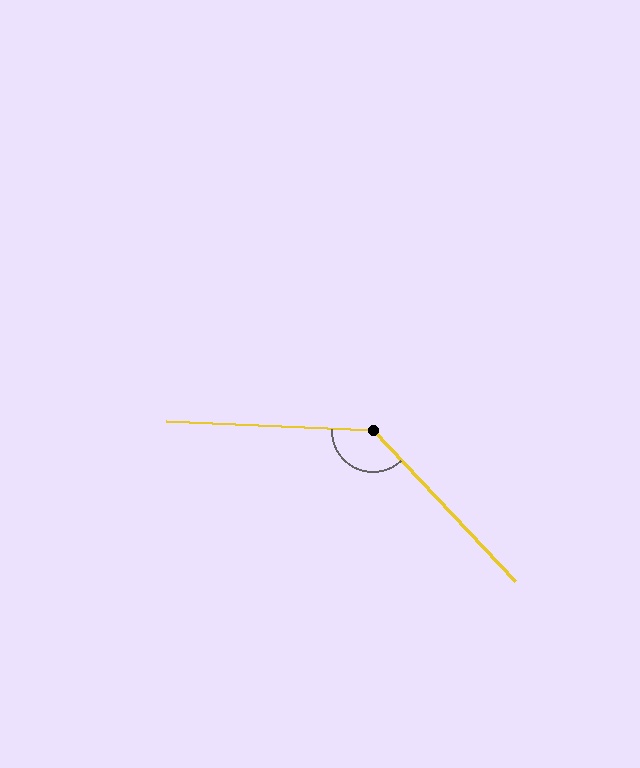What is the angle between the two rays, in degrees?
Approximately 136 degrees.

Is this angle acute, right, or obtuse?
It is obtuse.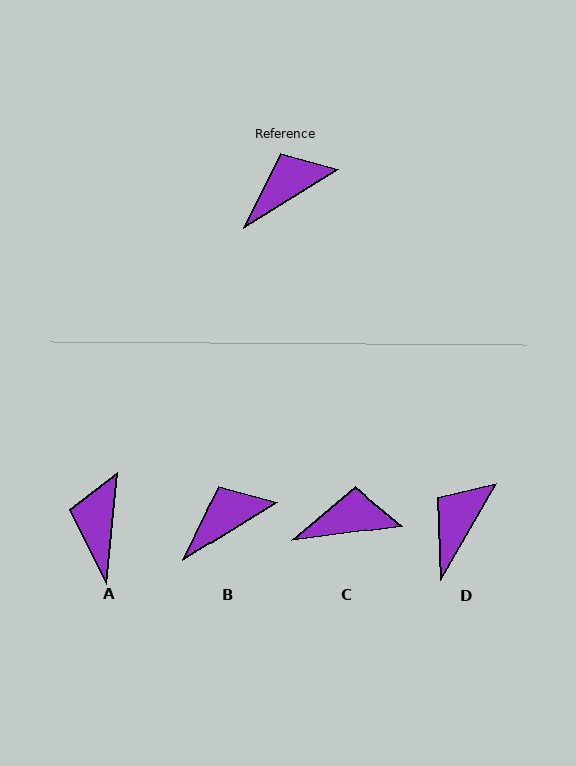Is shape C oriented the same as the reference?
No, it is off by about 24 degrees.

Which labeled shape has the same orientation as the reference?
B.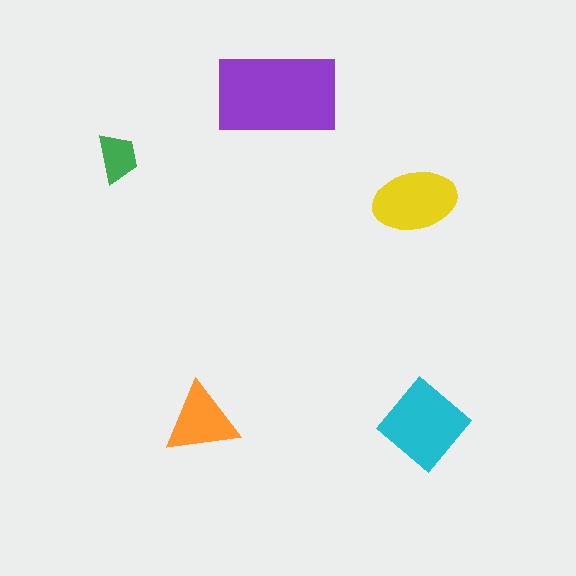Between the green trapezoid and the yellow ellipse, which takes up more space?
The yellow ellipse.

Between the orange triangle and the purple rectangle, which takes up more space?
The purple rectangle.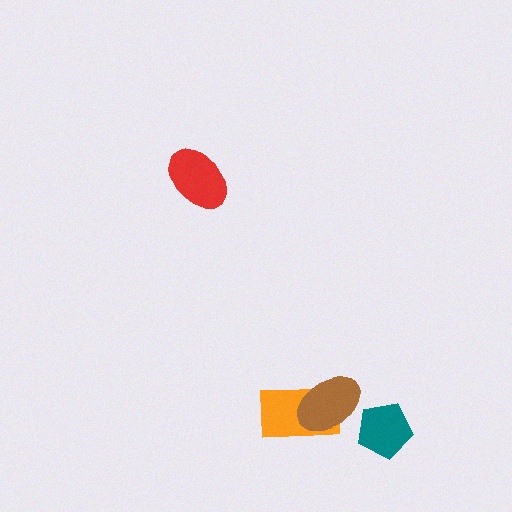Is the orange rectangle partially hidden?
Yes, it is partially covered by another shape.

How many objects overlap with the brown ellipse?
1 object overlaps with the brown ellipse.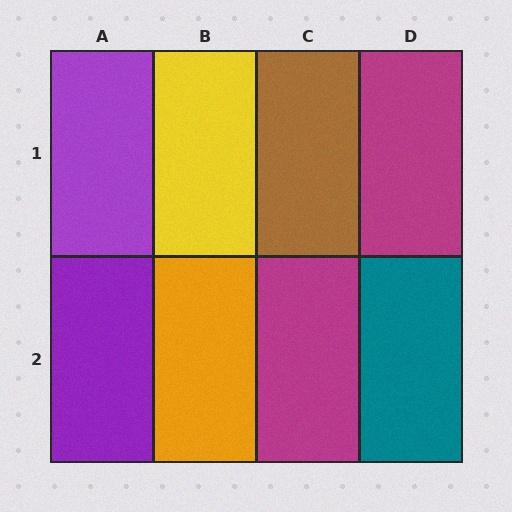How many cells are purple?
2 cells are purple.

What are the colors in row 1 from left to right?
Purple, yellow, brown, magenta.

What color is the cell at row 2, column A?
Purple.